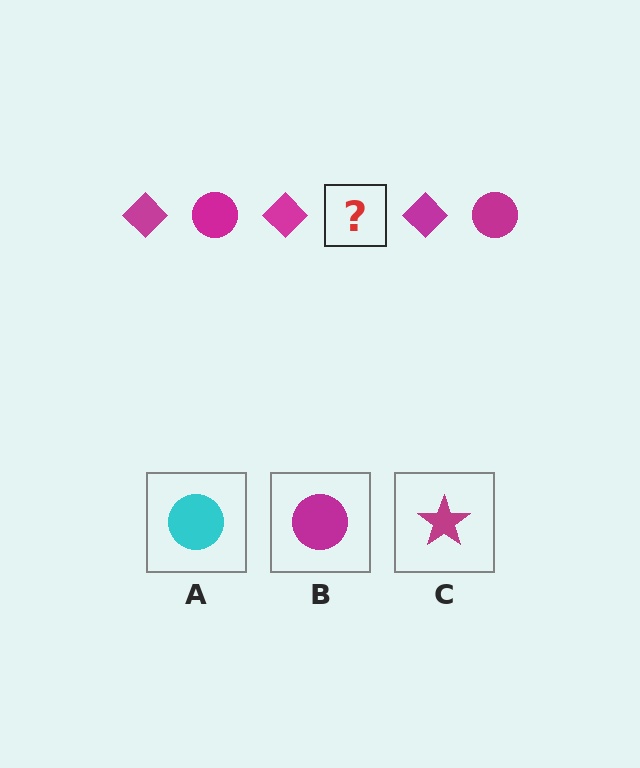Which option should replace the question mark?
Option B.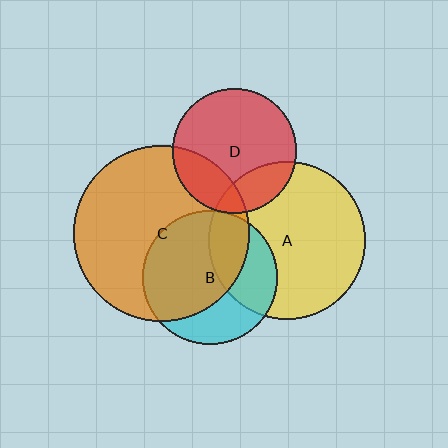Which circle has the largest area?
Circle C (orange).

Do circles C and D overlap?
Yes.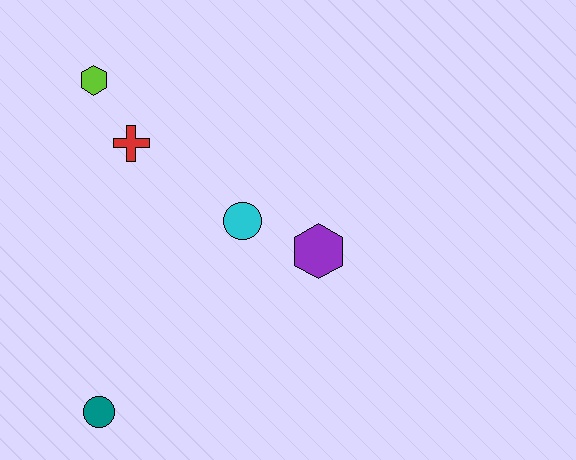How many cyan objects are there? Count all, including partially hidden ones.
There is 1 cyan object.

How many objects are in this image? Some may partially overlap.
There are 5 objects.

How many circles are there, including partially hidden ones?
There are 2 circles.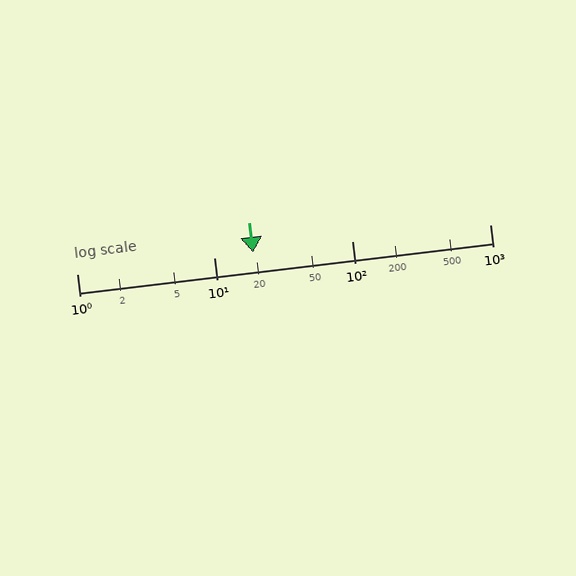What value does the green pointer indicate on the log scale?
The pointer indicates approximately 19.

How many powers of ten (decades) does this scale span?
The scale spans 3 decades, from 1 to 1000.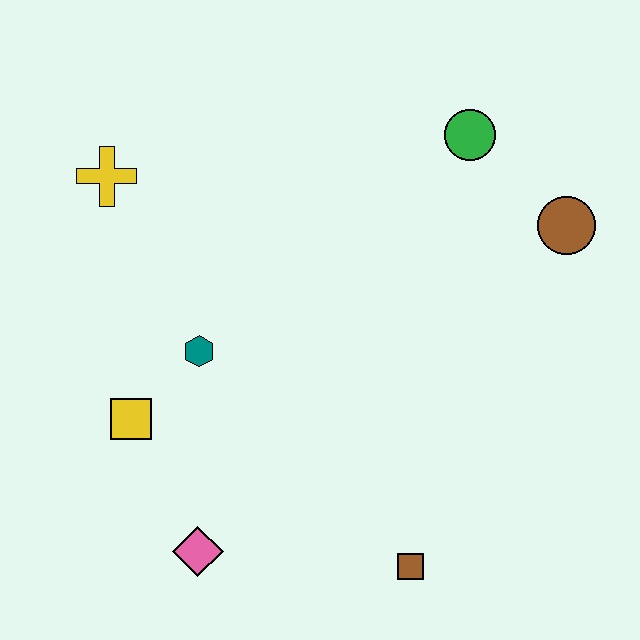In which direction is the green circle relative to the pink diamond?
The green circle is above the pink diamond.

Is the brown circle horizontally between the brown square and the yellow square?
No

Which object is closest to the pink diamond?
The yellow square is closest to the pink diamond.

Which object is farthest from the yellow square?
The brown circle is farthest from the yellow square.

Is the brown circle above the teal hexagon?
Yes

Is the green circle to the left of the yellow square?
No